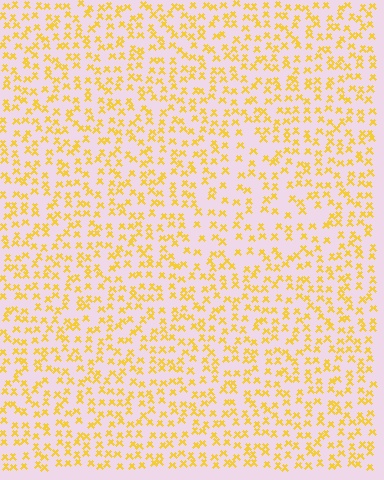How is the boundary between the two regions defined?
The boundary is defined by a change in element density (approximately 1.5x ratio). All elements are the same color, size, and shape.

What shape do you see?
I see a triangle.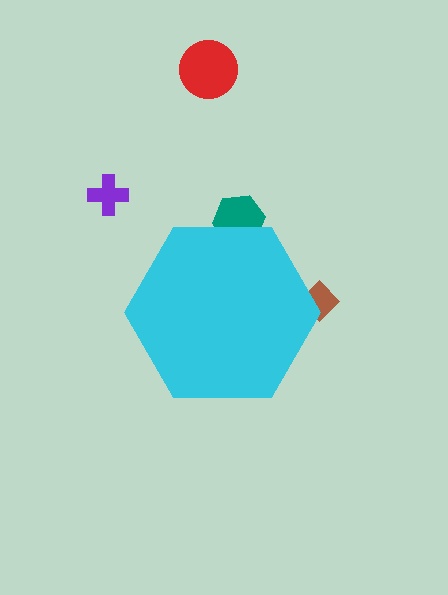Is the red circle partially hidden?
No, the red circle is fully visible.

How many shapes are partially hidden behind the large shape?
2 shapes are partially hidden.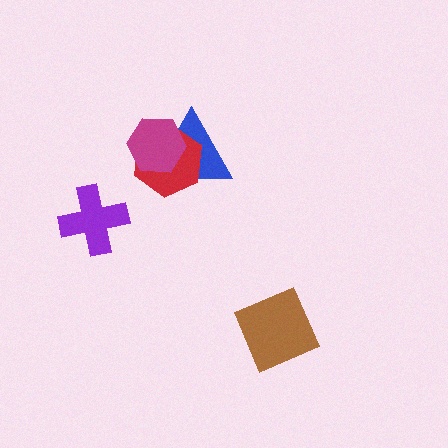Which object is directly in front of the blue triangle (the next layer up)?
The red hexagon is directly in front of the blue triangle.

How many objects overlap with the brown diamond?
0 objects overlap with the brown diamond.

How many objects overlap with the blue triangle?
2 objects overlap with the blue triangle.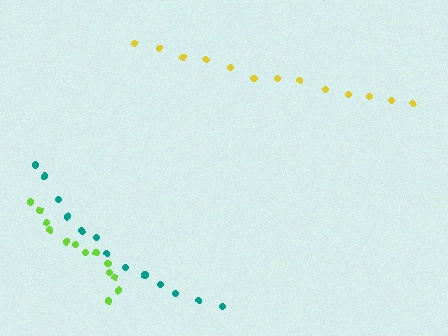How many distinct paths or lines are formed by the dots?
There are 3 distinct paths.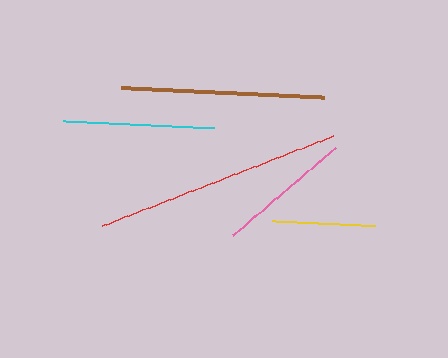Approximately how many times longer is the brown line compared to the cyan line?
The brown line is approximately 1.3 times the length of the cyan line.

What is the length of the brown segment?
The brown segment is approximately 203 pixels long.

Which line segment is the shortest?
The yellow line is the shortest at approximately 103 pixels.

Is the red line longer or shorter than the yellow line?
The red line is longer than the yellow line.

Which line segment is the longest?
The red line is the longest at approximately 249 pixels.